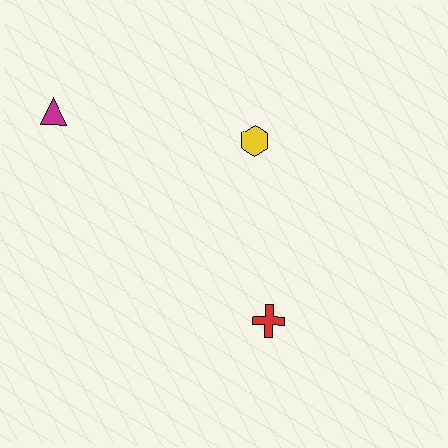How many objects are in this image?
There are 3 objects.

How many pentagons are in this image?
There are no pentagons.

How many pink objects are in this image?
There are no pink objects.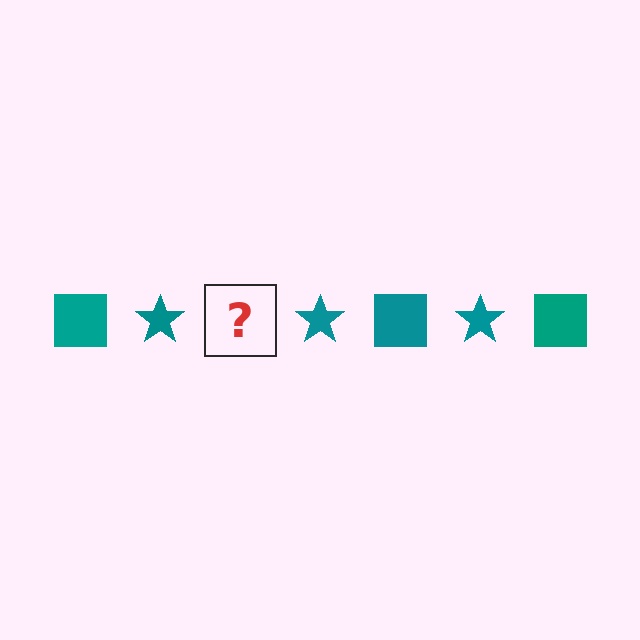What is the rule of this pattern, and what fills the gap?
The rule is that the pattern cycles through square, star shapes in teal. The gap should be filled with a teal square.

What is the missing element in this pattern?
The missing element is a teal square.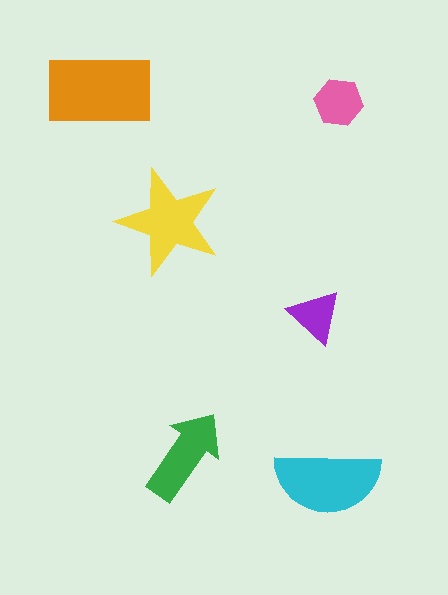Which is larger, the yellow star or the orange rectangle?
The orange rectangle.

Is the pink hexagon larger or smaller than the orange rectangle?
Smaller.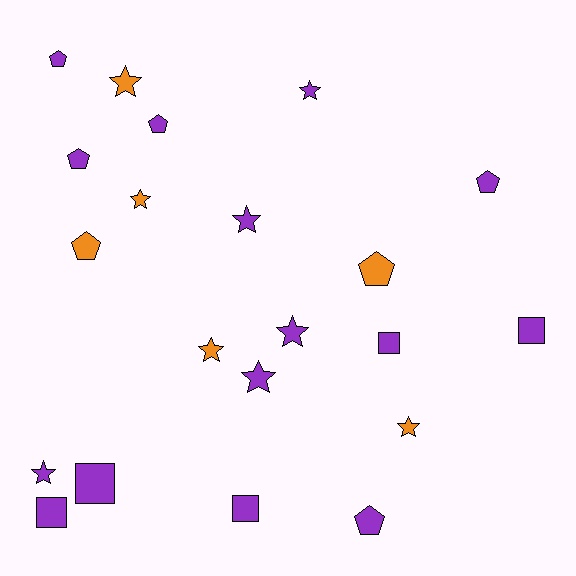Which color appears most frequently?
Purple, with 15 objects.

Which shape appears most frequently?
Star, with 9 objects.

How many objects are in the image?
There are 21 objects.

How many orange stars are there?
There are 4 orange stars.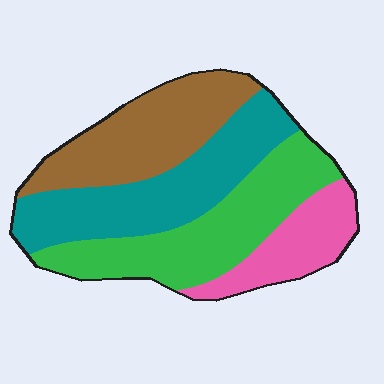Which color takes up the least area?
Pink, at roughly 15%.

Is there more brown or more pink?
Brown.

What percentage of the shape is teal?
Teal takes up about one third (1/3) of the shape.